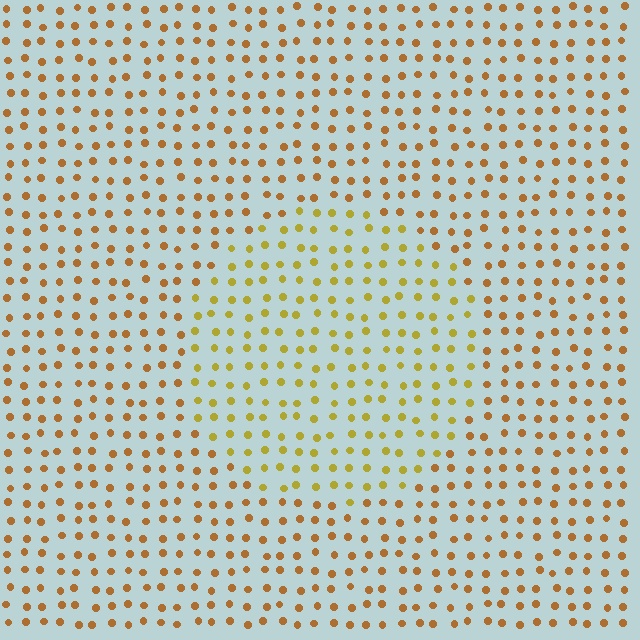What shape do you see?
I see a circle.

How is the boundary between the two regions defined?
The boundary is defined purely by a slight shift in hue (about 27 degrees). Spacing, size, and orientation are identical on both sides.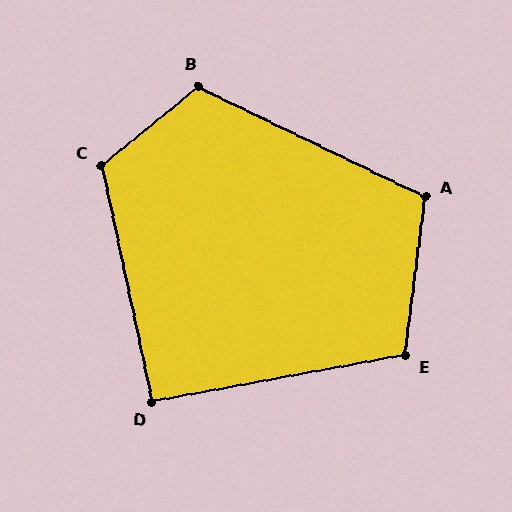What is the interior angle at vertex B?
Approximately 115 degrees (obtuse).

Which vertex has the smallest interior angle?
D, at approximately 92 degrees.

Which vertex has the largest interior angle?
C, at approximately 117 degrees.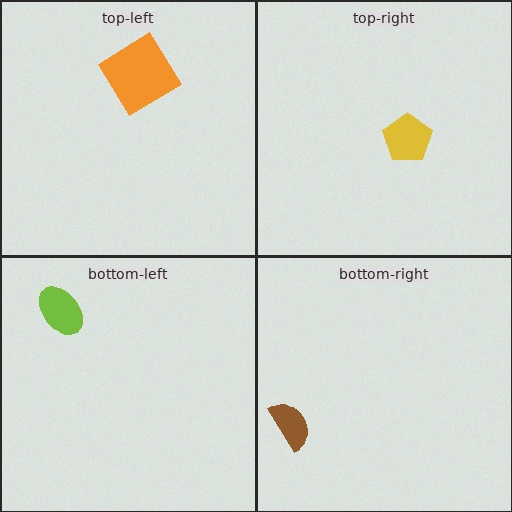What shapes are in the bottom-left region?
The lime ellipse.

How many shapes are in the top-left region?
1.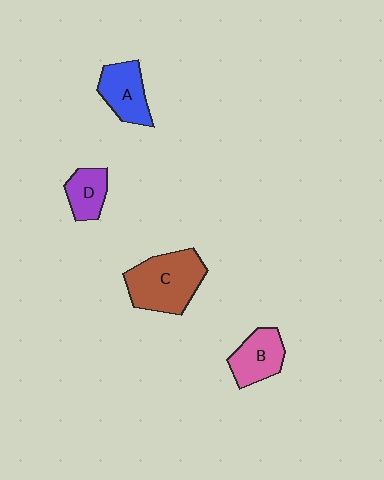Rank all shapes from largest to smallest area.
From largest to smallest: C (brown), A (blue), B (pink), D (purple).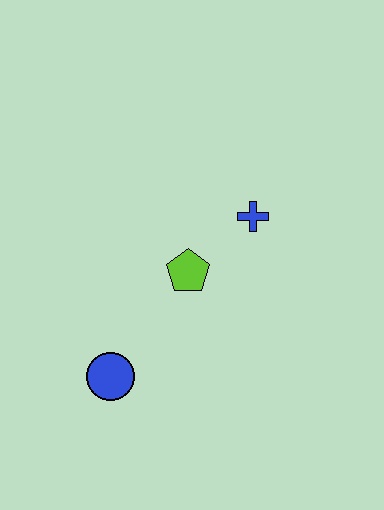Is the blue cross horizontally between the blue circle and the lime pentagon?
No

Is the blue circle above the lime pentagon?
No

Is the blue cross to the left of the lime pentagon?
No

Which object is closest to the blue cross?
The lime pentagon is closest to the blue cross.